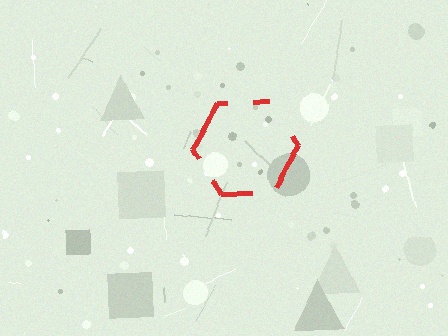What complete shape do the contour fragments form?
The contour fragments form a hexagon.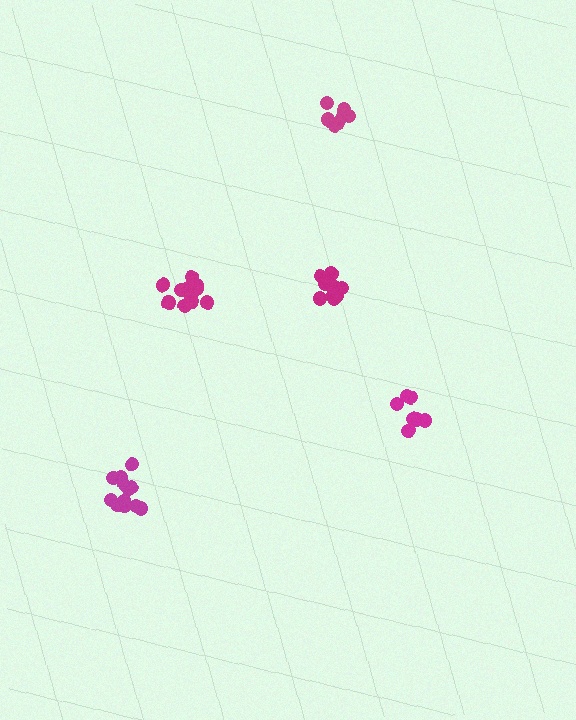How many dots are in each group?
Group 1: 11 dots, Group 2: 9 dots, Group 3: 7 dots, Group 4: 7 dots, Group 5: 13 dots (47 total).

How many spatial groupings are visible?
There are 5 spatial groupings.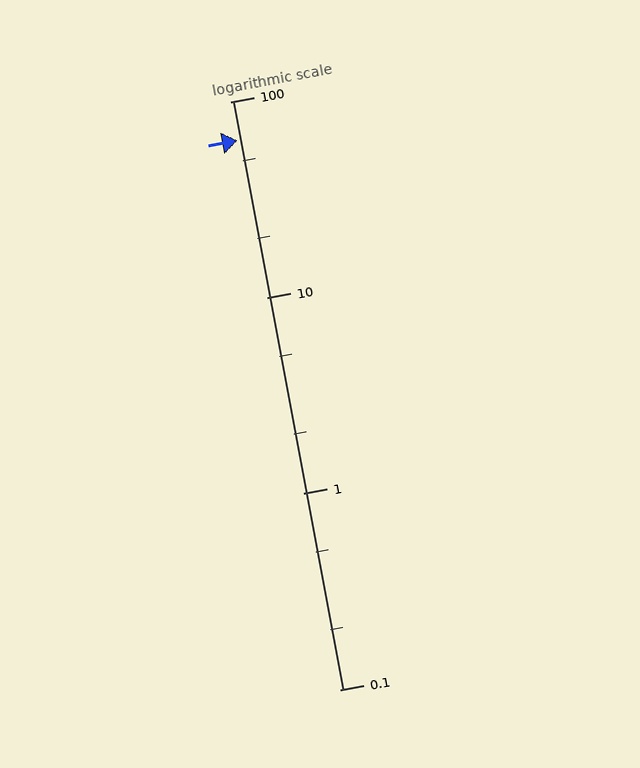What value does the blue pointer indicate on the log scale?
The pointer indicates approximately 63.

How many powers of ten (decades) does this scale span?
The scale spans 3 decades, from 0.1 to 100.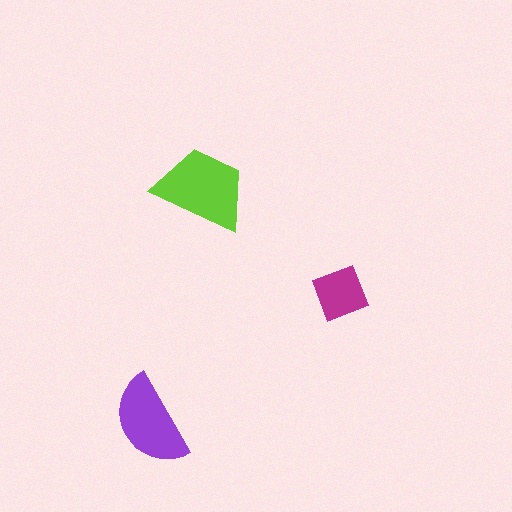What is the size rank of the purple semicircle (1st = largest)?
2nd.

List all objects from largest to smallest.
The lime trapezoid, the purple semicircle, the magenta diamond.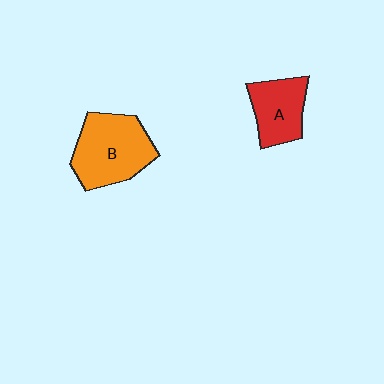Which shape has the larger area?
Shape B (orange).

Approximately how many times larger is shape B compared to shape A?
Approximately 1.5 times.